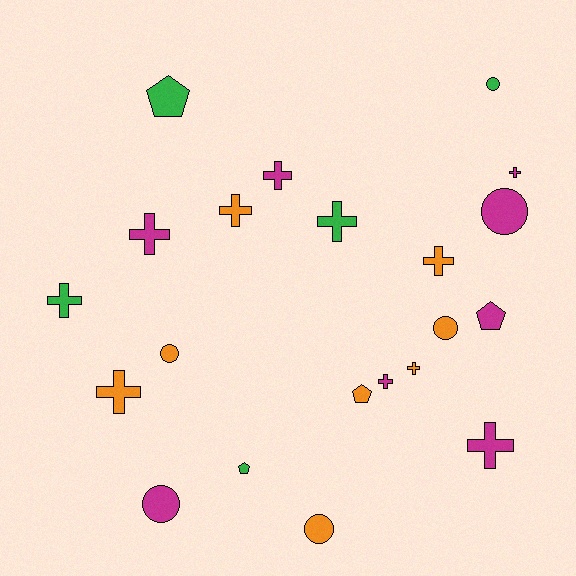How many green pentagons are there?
There are 2 green pentagons.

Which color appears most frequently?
Orange, with 8 objects.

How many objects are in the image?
There are 21 objects.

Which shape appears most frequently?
Cross, with 11 objects.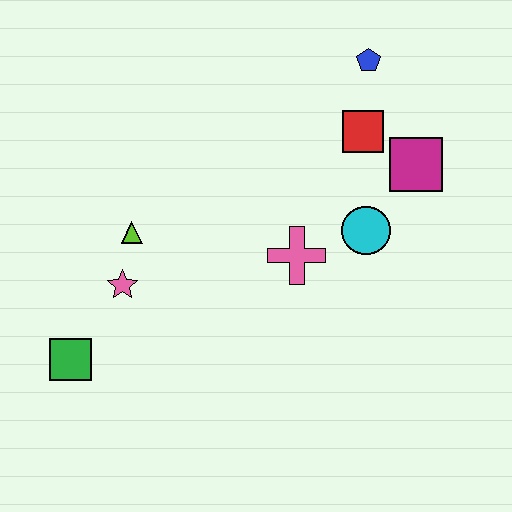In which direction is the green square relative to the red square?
The green square is to the left of the red square.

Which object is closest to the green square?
The pink star is closest to the green square.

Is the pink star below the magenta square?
Yes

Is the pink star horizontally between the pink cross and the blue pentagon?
No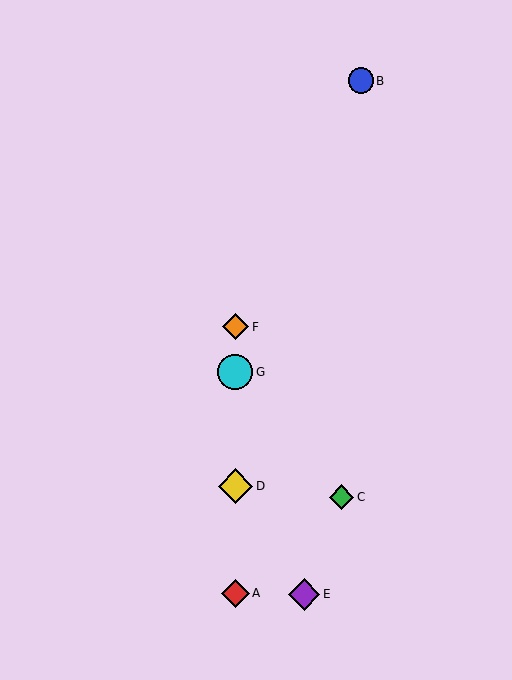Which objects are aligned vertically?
Objects A, D, F, G are aligned vertically.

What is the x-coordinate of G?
Object G is at x≈235.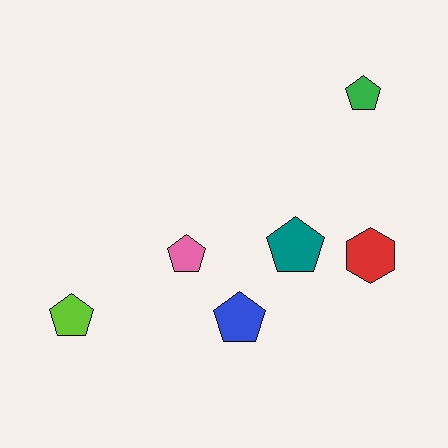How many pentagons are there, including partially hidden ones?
There are 5 pentagons.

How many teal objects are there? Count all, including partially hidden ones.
There is 1 teal object.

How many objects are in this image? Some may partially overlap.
There are 6 objects.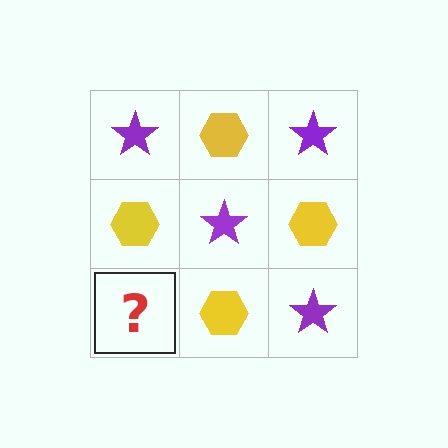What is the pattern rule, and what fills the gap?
The rule is that it alternates purple star and yellow hexagon in a checkerboard pattern. The gap should be filled with a purple star.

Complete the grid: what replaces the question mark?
The question mark should be replaced with a purple star.